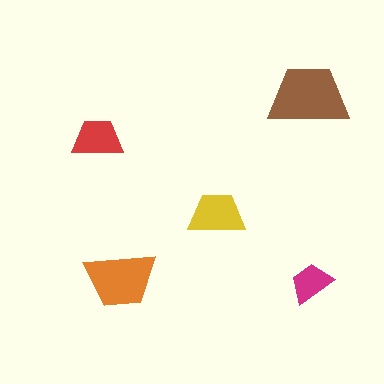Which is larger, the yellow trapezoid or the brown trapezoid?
The brown one.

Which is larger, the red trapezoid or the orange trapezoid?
The orange one.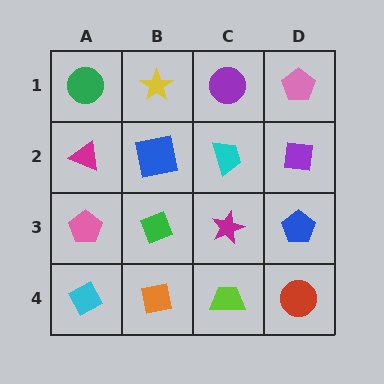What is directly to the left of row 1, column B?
A green circle.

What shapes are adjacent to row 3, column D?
A purple square (row 2, column D), a red circle (row 4, column D), a magenta star (row 3, column C).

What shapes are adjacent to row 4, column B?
A green diamond (row 3, column B), a cyan diamond (row 4, column A), a lime trapezoid (row 4, column C).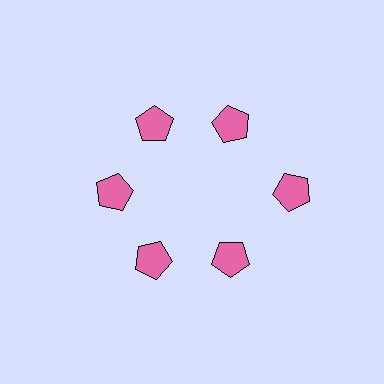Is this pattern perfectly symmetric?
No. The 6 pink pentagons are arranged in a ring, but one element near the 3 o'clock position is pushed outward from the center, breaking the 6-fold rotational symmetry.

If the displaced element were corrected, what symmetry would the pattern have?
It would have 6-fold rotational symmetry — the pattern would map onto itself every 60 degrees.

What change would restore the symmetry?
The symmetry would be restored by moving it inward, back onto the ring so that all 6 pentagons sit at equal angles and equal distance from the center.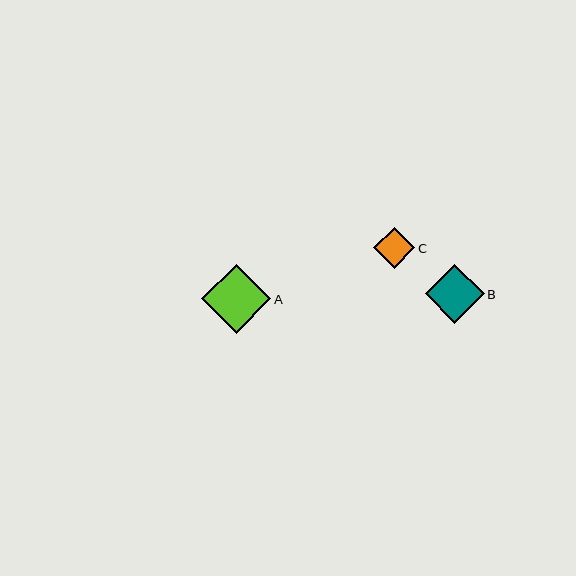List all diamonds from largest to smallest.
From largest to smallest: A, B, C.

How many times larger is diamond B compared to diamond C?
Diamond B is approximately 1.4 times the size of diamond C.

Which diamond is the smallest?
Diamond C is the smallest with a size of approximately 41 pixels.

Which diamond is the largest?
Diamond A is the largest with a size of approximately 69 pixels.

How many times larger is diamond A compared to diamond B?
Diamond A is approximately 1.2 times the size of diamond B.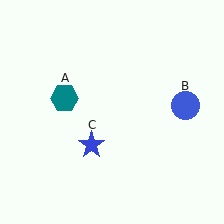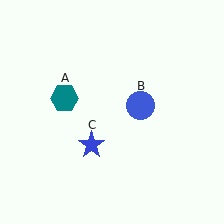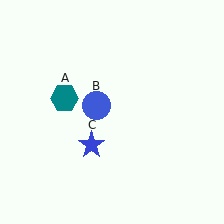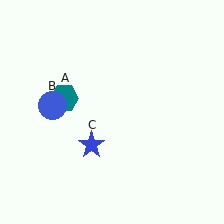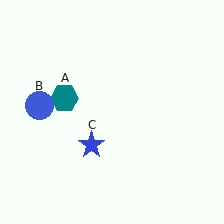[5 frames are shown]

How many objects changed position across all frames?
1 object changed position: blue circle (object B).